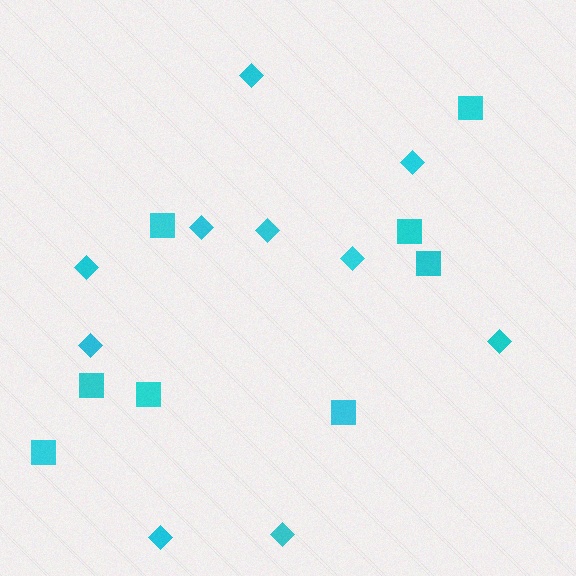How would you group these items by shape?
There are 2 groups: one group of squares (8) and one group of diamonds (10).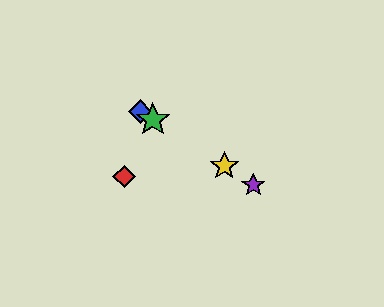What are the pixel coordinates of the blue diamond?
The blue diamond is at (140, 111).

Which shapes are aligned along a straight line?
The blue diamond, the green star, the yellow star, the purple star are aligned along a straight line.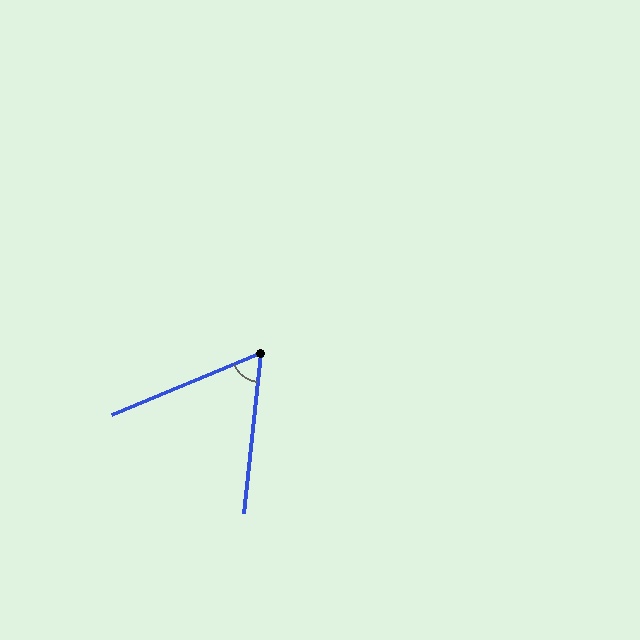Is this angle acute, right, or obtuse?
It is acute.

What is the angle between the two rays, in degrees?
Approximately 61 degrees.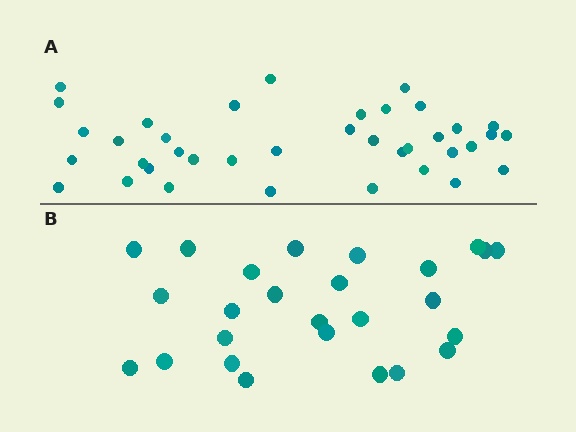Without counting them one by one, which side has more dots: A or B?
Region A (the top region) has more dots.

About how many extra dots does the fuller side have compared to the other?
Region A has roughly 12 or so more dots than region B.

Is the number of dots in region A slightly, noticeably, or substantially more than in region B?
Region A has substantially more. The ratio is roughly 1.5 to 1.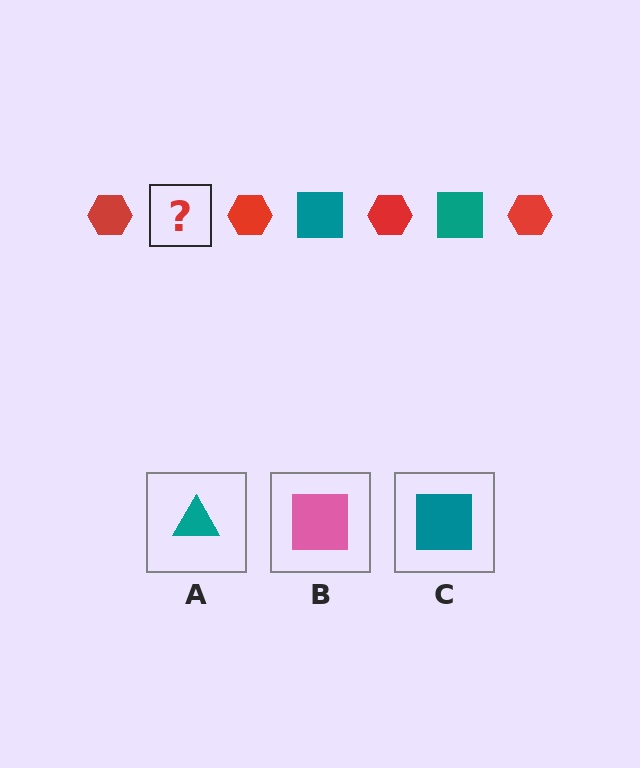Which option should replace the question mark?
Option C.